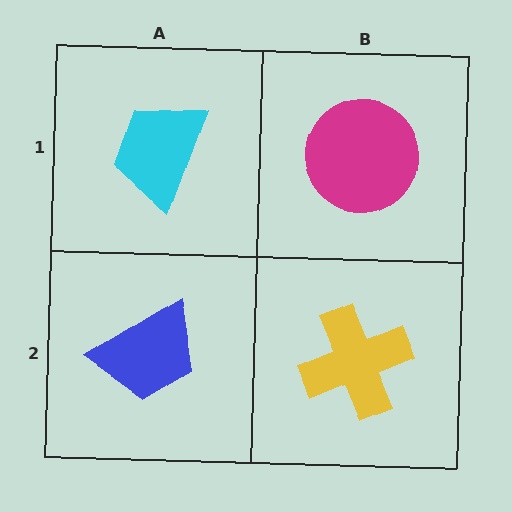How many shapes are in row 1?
2 shapes.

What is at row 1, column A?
A cyan trapezoid.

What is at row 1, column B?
A magenta circle.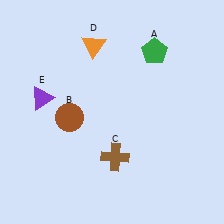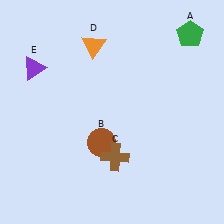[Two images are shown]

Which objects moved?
The objects that moved are: the green pentagon (A), the brown circle (B), the purple triangle (E).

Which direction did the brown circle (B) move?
The brown circle (B) moved right.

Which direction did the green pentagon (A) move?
The green pentagon (A) moved right.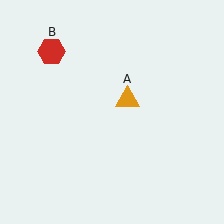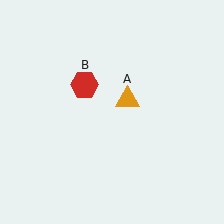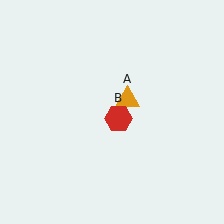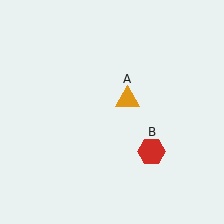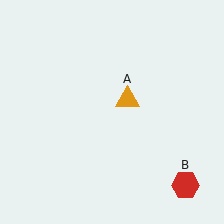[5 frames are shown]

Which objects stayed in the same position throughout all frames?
Orange triangle (object A) remained stationary.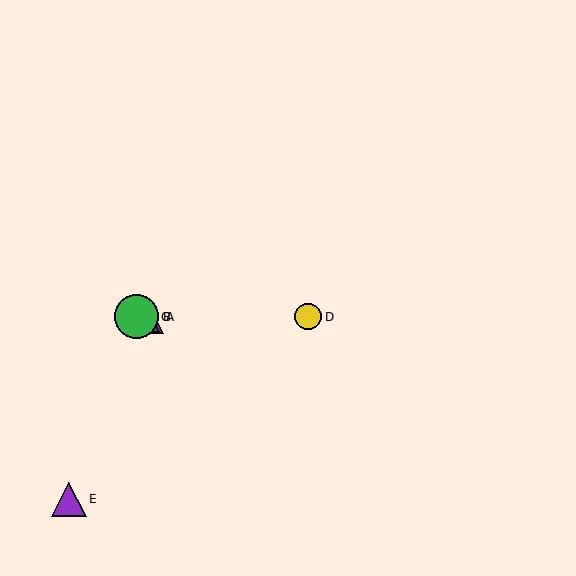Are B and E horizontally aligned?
No, B is at y≈317 and E is at y≈499.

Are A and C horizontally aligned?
Yes, both are at y≈317.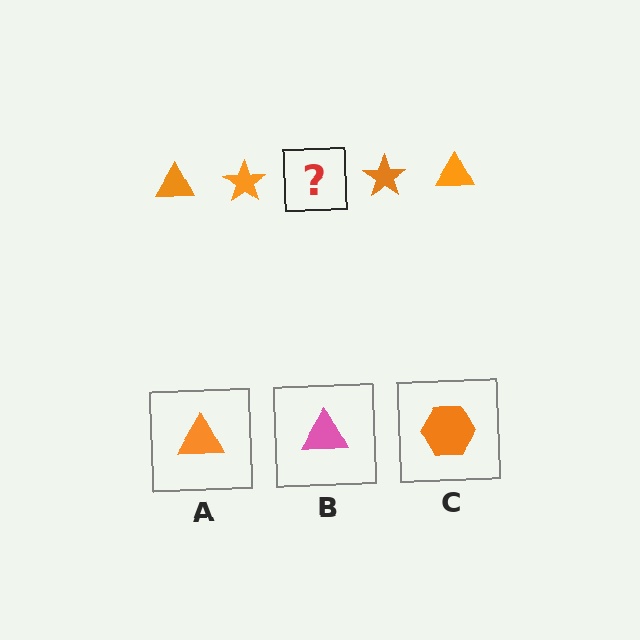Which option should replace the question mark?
Option A.